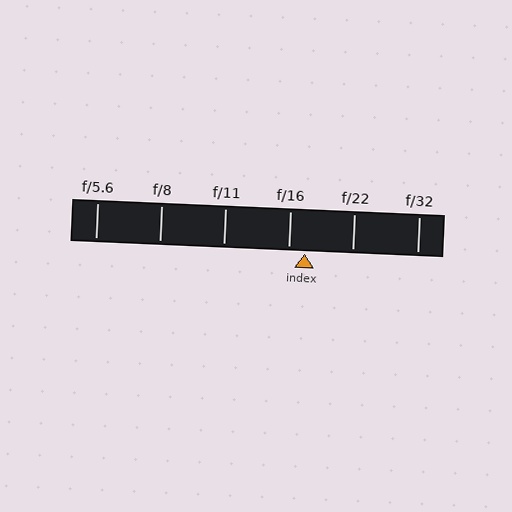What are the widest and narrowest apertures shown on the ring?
The widest aperture shown is f/5.6 and the narrowest is f/32.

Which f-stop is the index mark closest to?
The index mark is closest to f/16.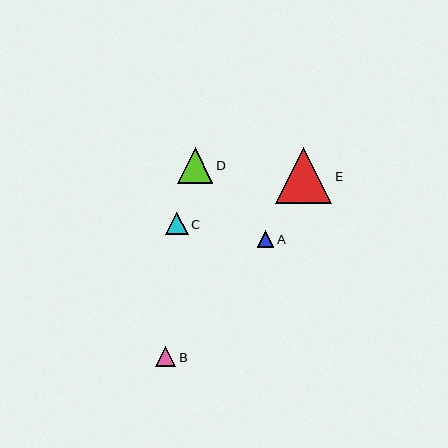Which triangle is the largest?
Triangle E is the largest with a size of approximately 56 pixels.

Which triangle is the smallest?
Triangle A is the smallest with a size of approximately 16 pixels.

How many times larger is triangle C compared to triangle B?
Triangle C is approximately 1.1 times the size of triangle B.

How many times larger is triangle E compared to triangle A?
Triangle E is approximately 3.4 times the size of triangle A.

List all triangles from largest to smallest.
From largest to smallest: E, D, C, B, A.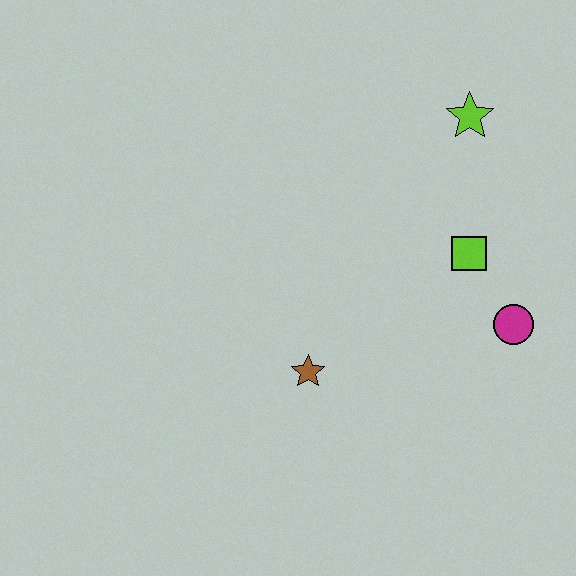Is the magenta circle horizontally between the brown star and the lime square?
No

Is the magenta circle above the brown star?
Yes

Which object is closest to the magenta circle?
The lime square is closest to the magenta circle.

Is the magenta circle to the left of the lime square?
No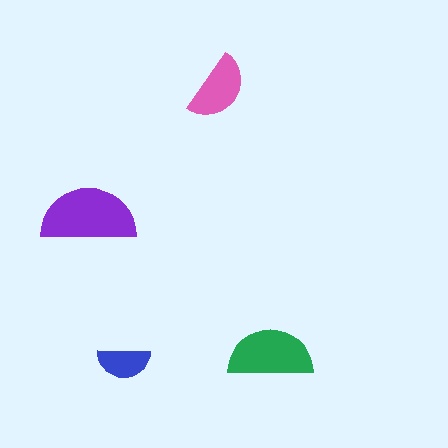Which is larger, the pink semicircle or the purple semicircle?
The purple one.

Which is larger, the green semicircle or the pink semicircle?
The green one.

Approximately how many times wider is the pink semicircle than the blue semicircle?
About 1.5 times wider.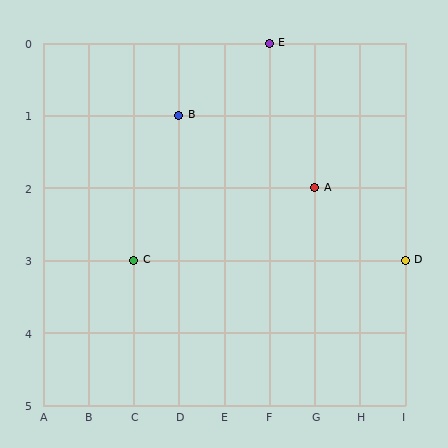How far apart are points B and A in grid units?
Points B and A are 3 columns and 1 row apart (about 3.2 grid units diagonally).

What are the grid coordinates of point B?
Point B is at grid coordinates (D, 1).